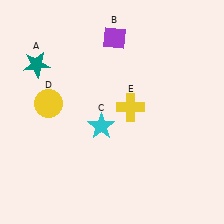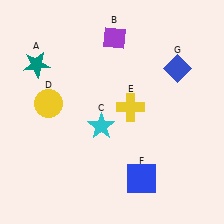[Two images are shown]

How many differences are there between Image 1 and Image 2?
There are 2 differences between the two images.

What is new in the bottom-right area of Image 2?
A blue square (F) was added in the bottom-right area of Image 2.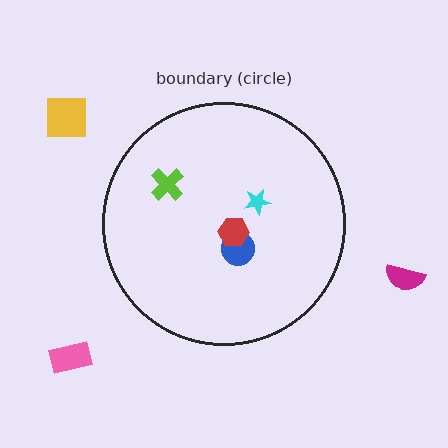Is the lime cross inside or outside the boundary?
Inside.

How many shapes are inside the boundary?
4 inside, 3 outside.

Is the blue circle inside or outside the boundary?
Inside.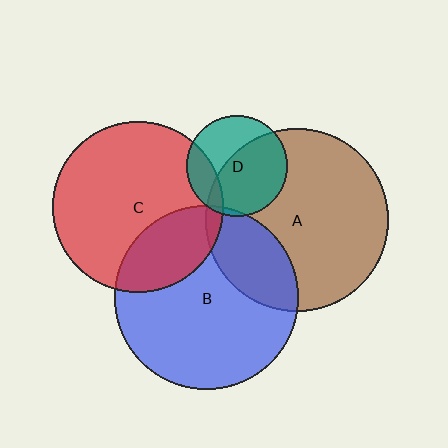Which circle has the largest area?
Circle B (blue).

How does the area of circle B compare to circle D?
Approximately 3.3 times.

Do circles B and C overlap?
Yes.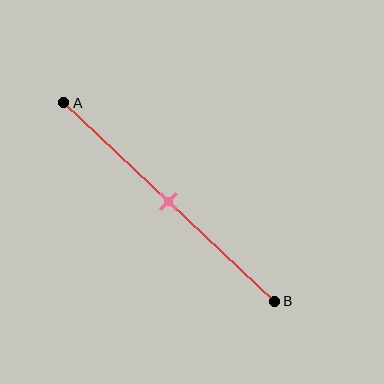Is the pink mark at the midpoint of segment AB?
Yes, the mark is approximately at the midpoint.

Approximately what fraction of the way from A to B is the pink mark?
The pink mark is approximately 50% of the way from A to B.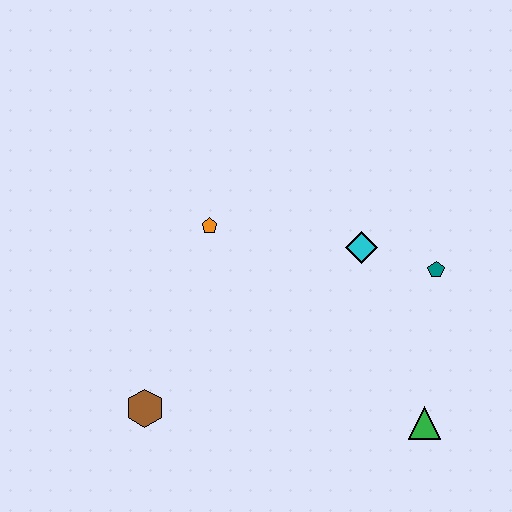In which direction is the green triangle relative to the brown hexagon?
The green triangle is to the right of the brown hexagon.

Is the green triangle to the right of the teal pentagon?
No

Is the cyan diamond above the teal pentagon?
Yes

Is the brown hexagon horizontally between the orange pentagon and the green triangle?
No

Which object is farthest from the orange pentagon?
The green triangle is farthest from the orange pentagon.